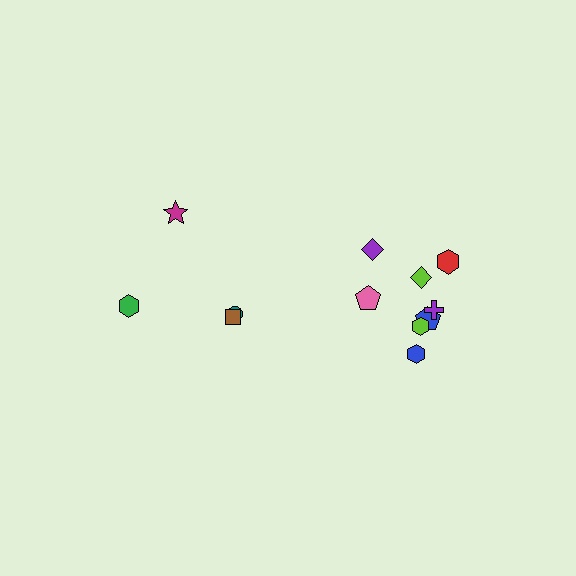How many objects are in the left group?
There are 4 objects.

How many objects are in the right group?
There are 8 objects.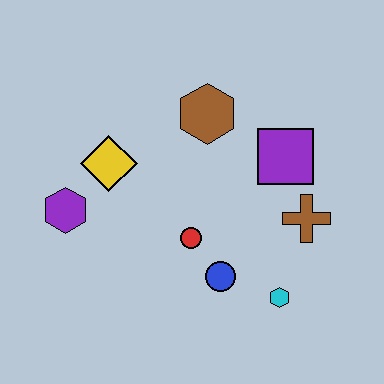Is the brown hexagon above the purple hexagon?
Yes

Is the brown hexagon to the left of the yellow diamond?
No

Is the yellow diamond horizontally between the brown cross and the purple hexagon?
Yes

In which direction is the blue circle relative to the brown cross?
The blue circle is to the left of the brown cross.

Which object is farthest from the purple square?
The purple hexagon is farthest from the purple square.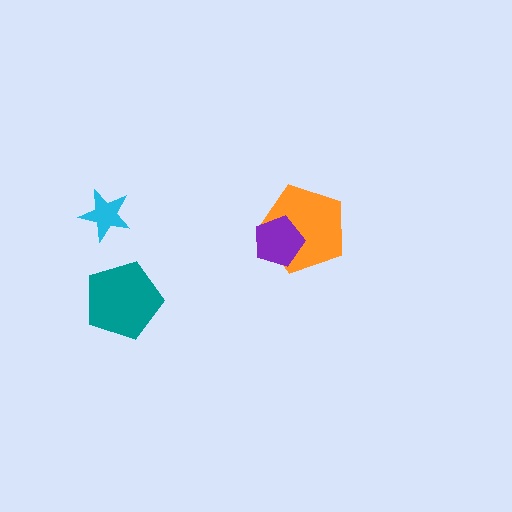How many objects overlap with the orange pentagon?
1 object overlaps with the orange pentagon.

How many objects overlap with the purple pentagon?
1 object overlaps with the purple pentagon.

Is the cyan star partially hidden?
No, no other shape covers it.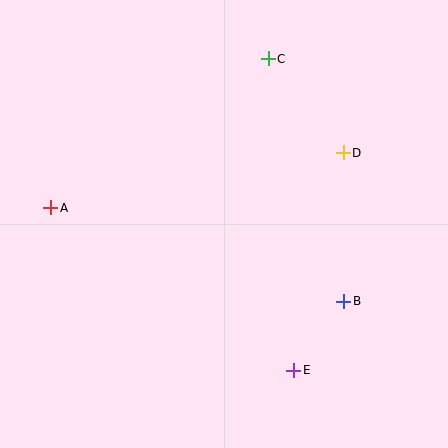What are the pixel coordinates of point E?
Point E is at (294, 370).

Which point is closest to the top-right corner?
Point D is closest to the top-right corner.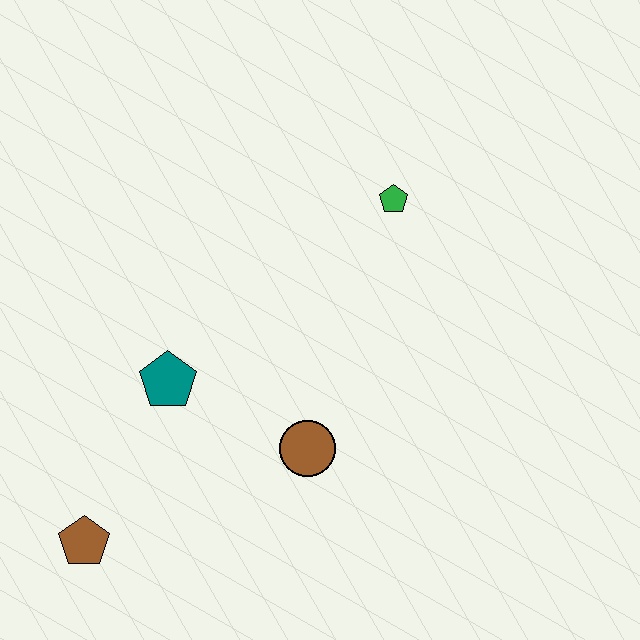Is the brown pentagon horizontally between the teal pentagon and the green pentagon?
No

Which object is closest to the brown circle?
The teal pentagon is closest to the brown circle.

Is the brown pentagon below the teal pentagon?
Yes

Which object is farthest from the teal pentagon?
The green pentagon is farthest from the teal pentagon.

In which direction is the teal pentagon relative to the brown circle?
The teal pentagon is to the left of the brown circle.